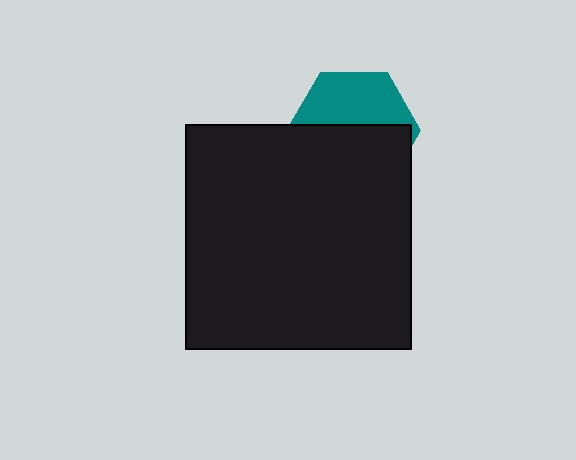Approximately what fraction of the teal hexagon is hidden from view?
Roughly 57% of the teal hexagon is hidden behind the black rectangle.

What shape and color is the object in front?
The object in front is a black rectangle.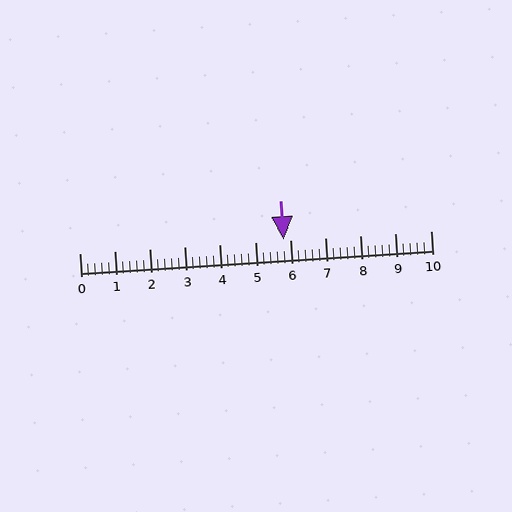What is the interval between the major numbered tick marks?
The major tick marks are spaced 1 units apart.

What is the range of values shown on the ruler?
The ruler shows values from 0 to 10.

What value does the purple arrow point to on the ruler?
The purple arrow points to approximately 5.8.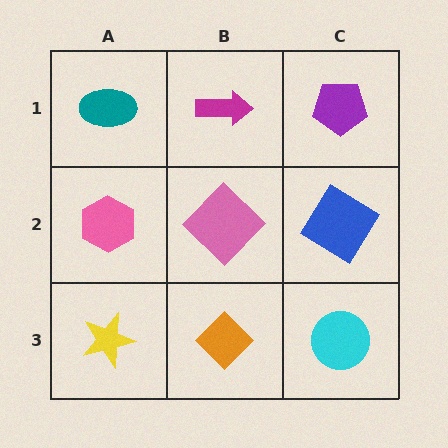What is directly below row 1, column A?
A pink hexagon.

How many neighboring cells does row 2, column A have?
3.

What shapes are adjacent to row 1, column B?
A pink diamond (row 2, column B), a teal ellipse (row 1, column A), a purple pentagon (row 1, column C).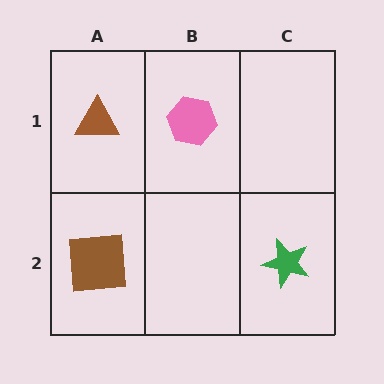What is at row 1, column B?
A pink hexagon.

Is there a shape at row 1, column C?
No, that cell is empty.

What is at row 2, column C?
A green star.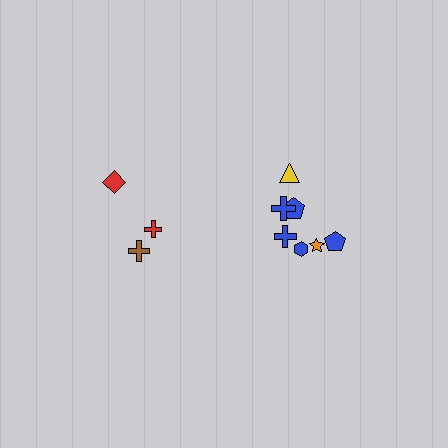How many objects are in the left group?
There are 3 objects.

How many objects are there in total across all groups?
There are 10 objects.